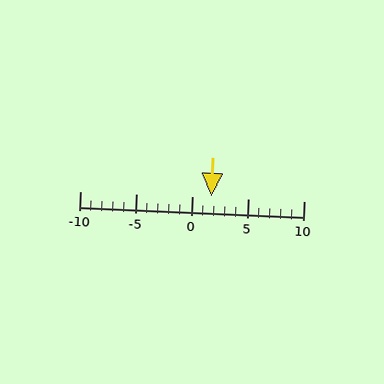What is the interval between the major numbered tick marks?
The major tick marks are spaced 5 units apart.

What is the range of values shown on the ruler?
The ruler shows values from -10 to 10.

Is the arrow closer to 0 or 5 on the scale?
The arrow is closer to 0.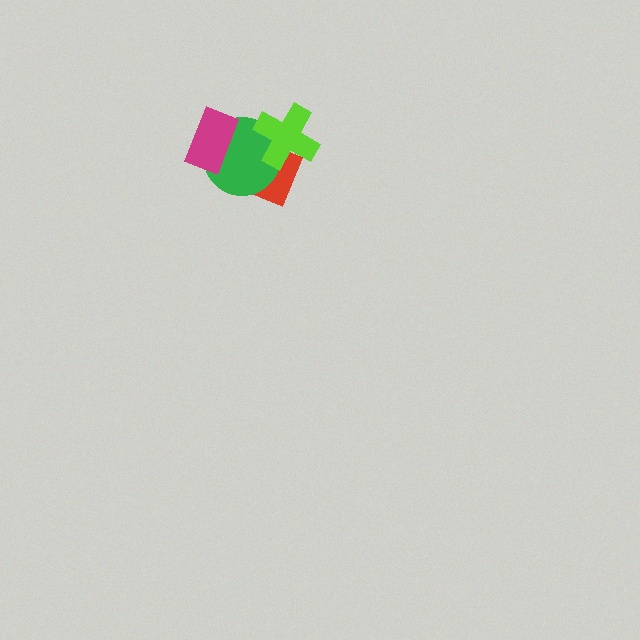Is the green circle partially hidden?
Yes, it is partially covered by another shape.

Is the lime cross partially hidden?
No, no other shape covers it.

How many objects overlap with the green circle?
3 objects overlap with the green circle.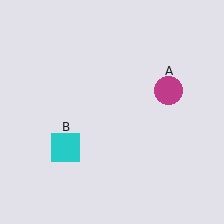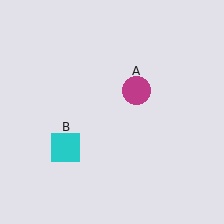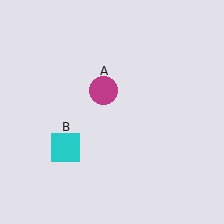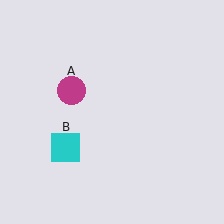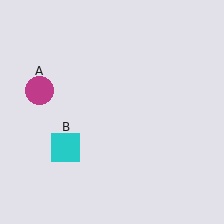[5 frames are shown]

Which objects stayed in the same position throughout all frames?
Cyan square (object B) remained stationary.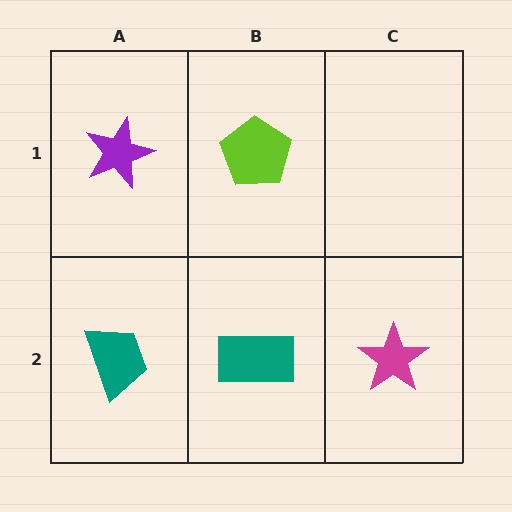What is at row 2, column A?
A teal trapezoid.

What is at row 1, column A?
A purple star.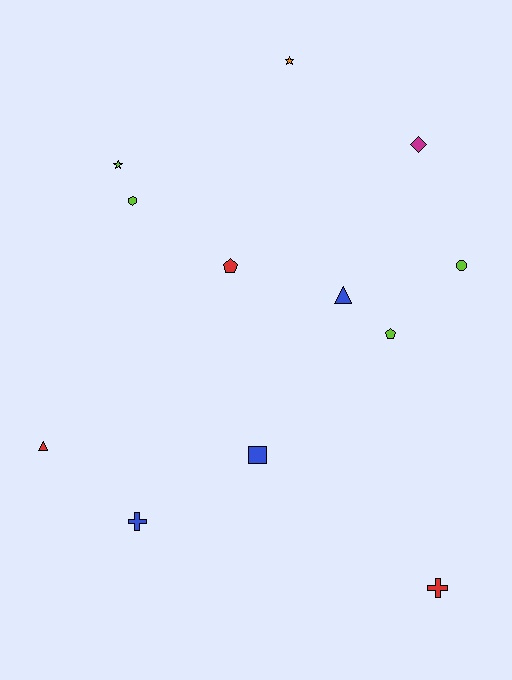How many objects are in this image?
There are 12 objects.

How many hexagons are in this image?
There is 1 hexagon.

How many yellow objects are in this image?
There are no yellow objects.